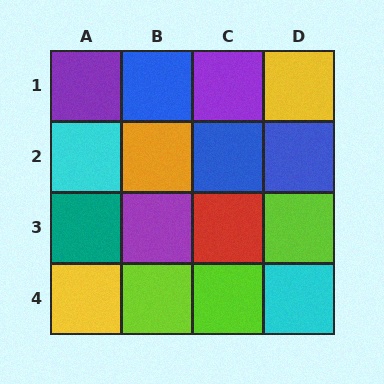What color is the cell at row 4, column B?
Lime.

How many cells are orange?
1 cell is orange.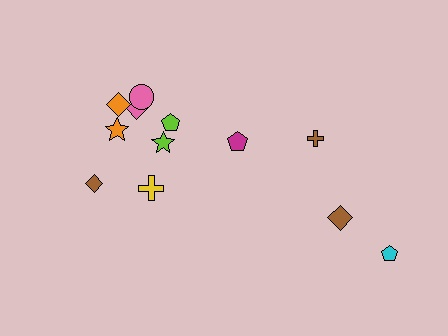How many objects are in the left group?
There are 8 objects.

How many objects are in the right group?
There are 4 objects.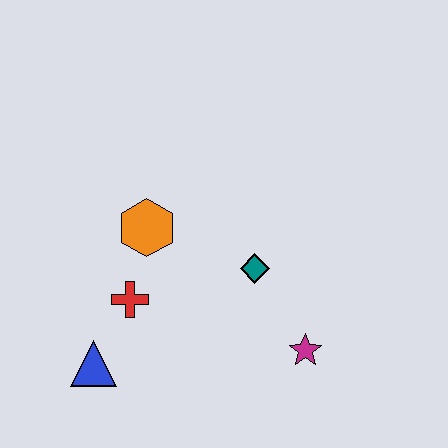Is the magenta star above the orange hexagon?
No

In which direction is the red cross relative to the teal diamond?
The red cross is to the left of the teal diamond.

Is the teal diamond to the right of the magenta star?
No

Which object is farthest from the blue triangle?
The magenta star is farthest from the blue triangle.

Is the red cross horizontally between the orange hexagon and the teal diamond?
No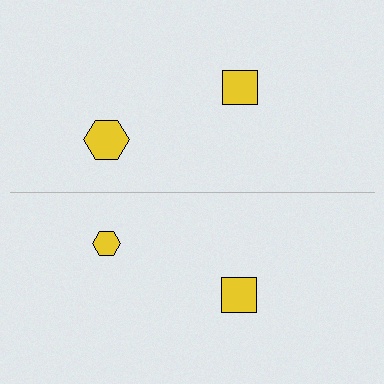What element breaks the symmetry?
The yellow hexagon on the bottom side has a different size than its mirror counterpart.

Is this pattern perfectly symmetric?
No, the pattern is not perfectly symmetric. The yellow hexagon on the bottom side has a different size than its mirror counterpart.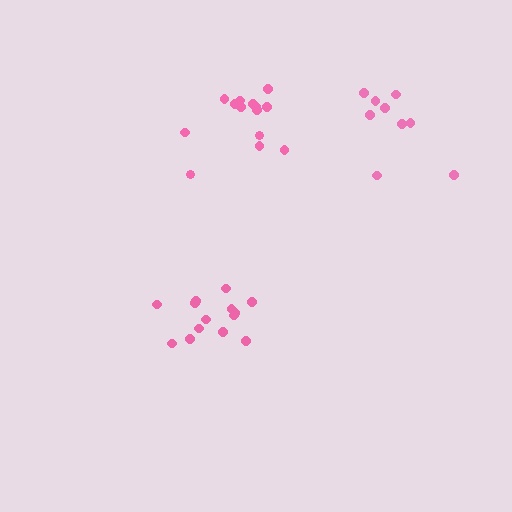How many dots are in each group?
Group 1: 14 dots, Group 2: 14 dots, Group 3: 9 dots (37 total).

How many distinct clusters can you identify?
There are 3 distinct clusters.